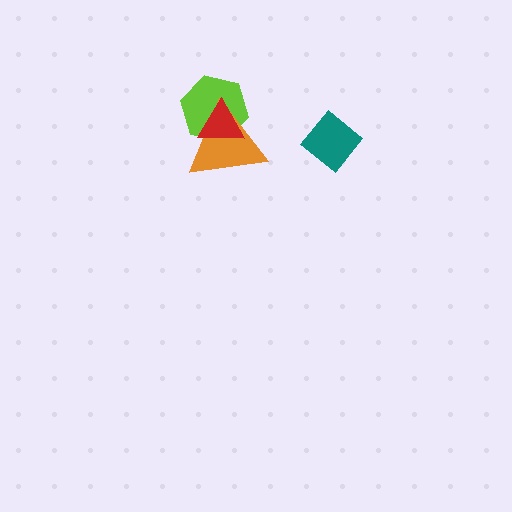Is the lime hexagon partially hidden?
Yes, it is partially covered by another shape.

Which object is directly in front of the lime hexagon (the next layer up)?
The orange triangle is directly in front of the lime hexagon.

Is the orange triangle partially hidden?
Yes, it is partially covered by another shape.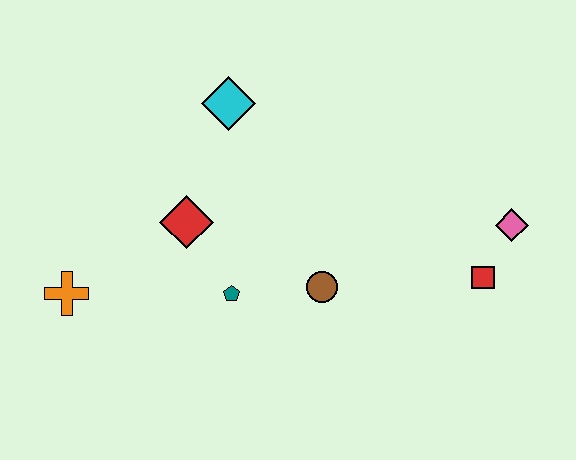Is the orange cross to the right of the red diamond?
No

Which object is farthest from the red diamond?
The pink diamond is farthest from the red diamond.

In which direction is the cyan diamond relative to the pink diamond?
The cyan diamond is to the left of the pink diamond.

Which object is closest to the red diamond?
The teal pentagon is closest to the red diamond.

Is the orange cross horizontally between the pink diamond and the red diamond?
No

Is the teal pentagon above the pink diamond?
No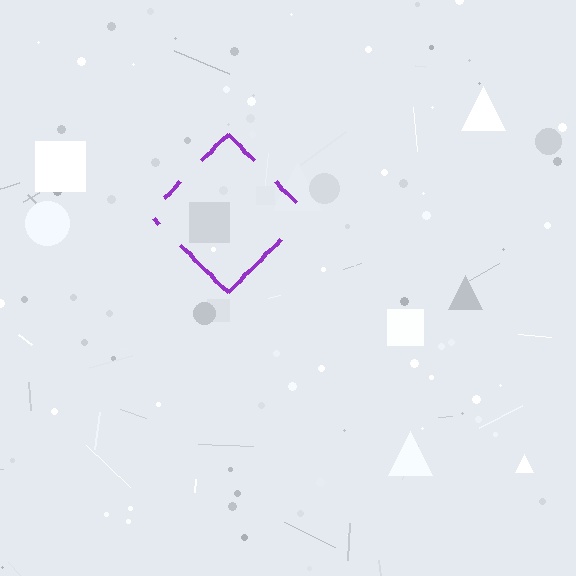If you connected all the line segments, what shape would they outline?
They would outline a diamond.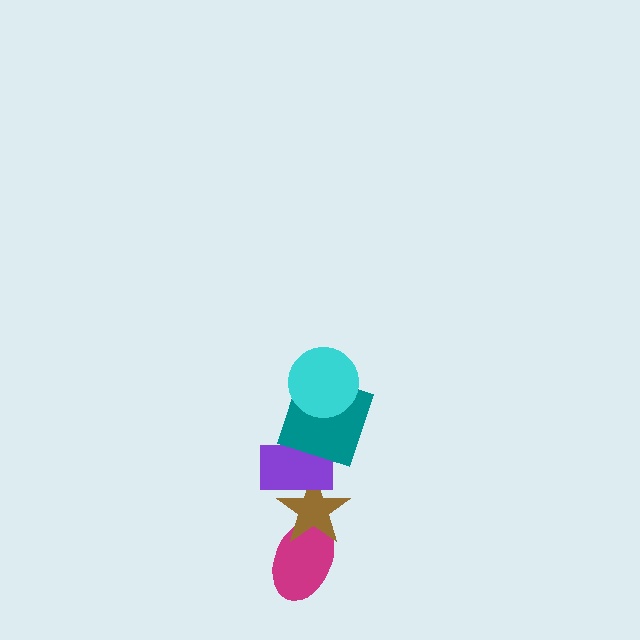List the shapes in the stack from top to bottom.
From top to bottom: the cyan circle, the teal square, the purple rectangle, the brown star, the magenta ellipse.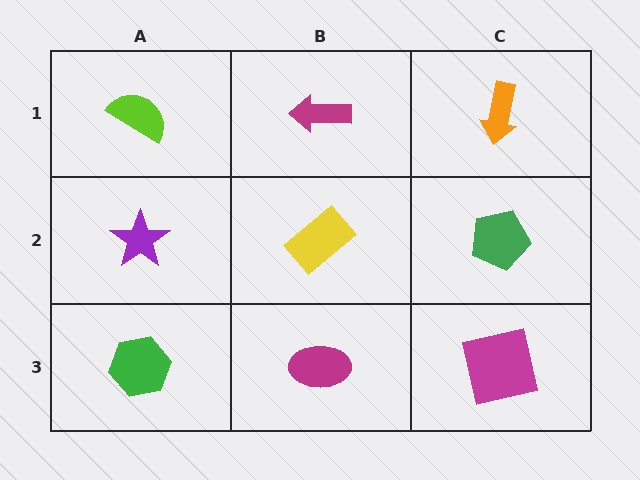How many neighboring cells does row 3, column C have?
2.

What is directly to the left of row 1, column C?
A magenta arrow.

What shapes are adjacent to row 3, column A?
A purple star (row 2, column A), a magenta ellipse (row 3, column B).